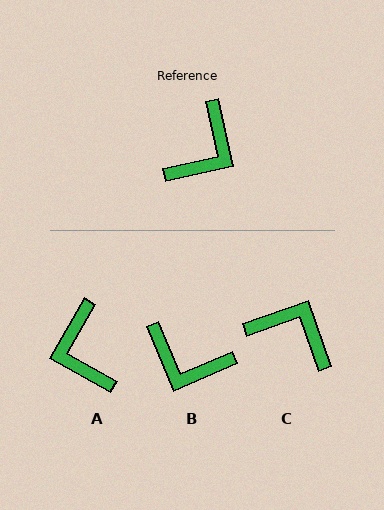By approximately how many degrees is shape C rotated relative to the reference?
Approximately 97 degrees counter-clockwise.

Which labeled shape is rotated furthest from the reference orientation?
A, about 132 degrees away.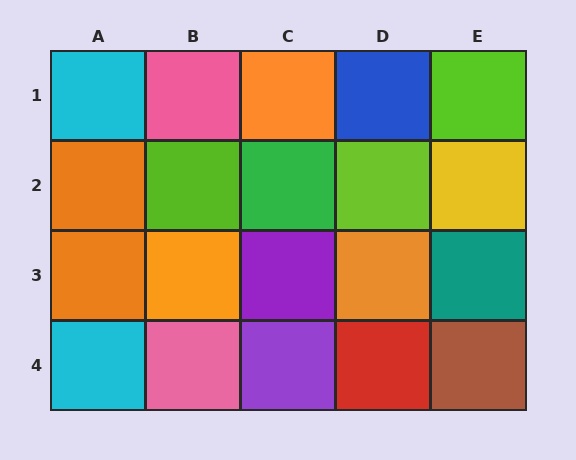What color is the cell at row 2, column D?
Lime.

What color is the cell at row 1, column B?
Pink.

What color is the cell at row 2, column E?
Yellow.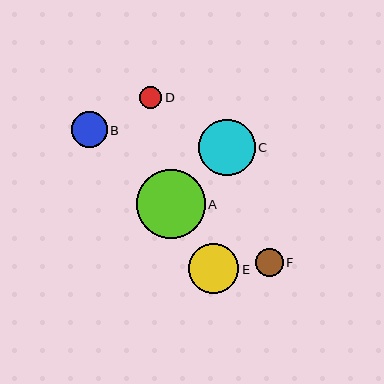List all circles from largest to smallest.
From largest to smallest: A, C, E, B, F, D.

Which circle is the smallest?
Circle D is the smallest with a size of approximately 22 pixels.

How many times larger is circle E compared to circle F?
Circle E is approximately 1.8 times the size of circle F.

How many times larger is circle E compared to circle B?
Circle E is approximately 1.4 times the size of circle B.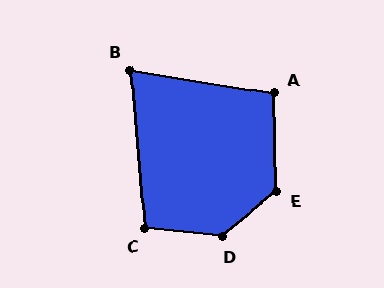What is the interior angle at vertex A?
Approximately 100 degrees (obtuse).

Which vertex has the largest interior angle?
D, at approximately 135 degrees.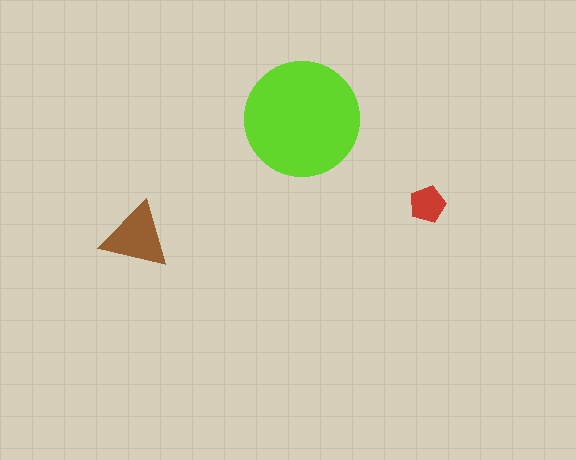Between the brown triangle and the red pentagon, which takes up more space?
The brown triangle.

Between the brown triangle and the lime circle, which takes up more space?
The lime circle.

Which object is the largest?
The lime circle.